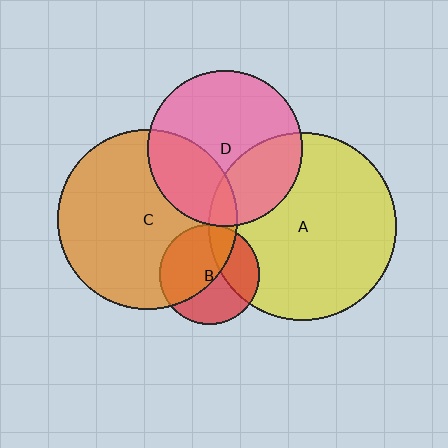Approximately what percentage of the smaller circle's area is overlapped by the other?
Approximately 5%.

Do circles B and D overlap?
Yes.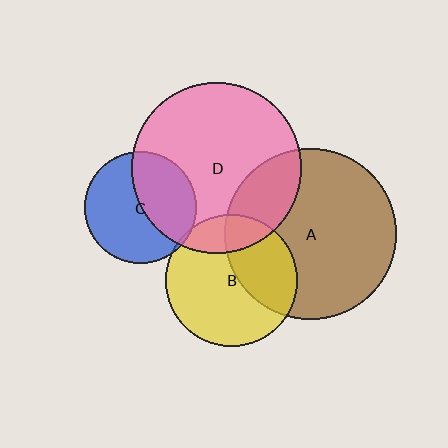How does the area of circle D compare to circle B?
Approximately 1.7 times.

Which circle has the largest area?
Circle A (brown).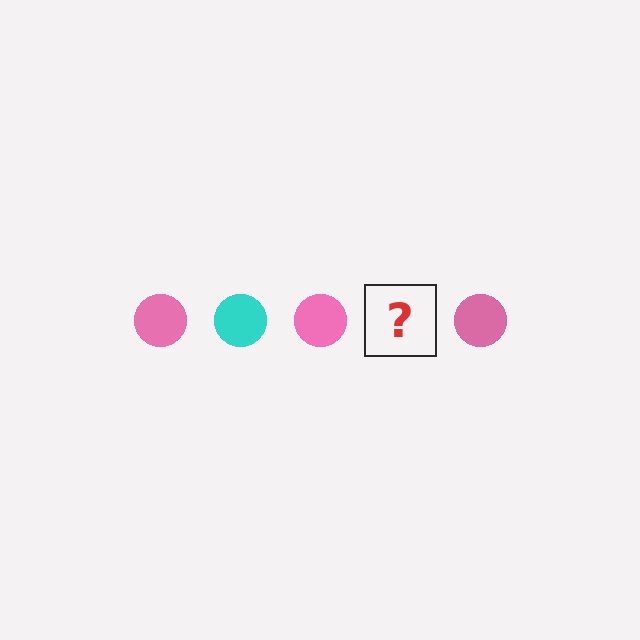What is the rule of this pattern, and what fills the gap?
The rule is that the pattern cycles through pink, cyan circles. The gap should be filled with a cyan circle.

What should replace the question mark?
The question mark should be replaced with a cyan circle.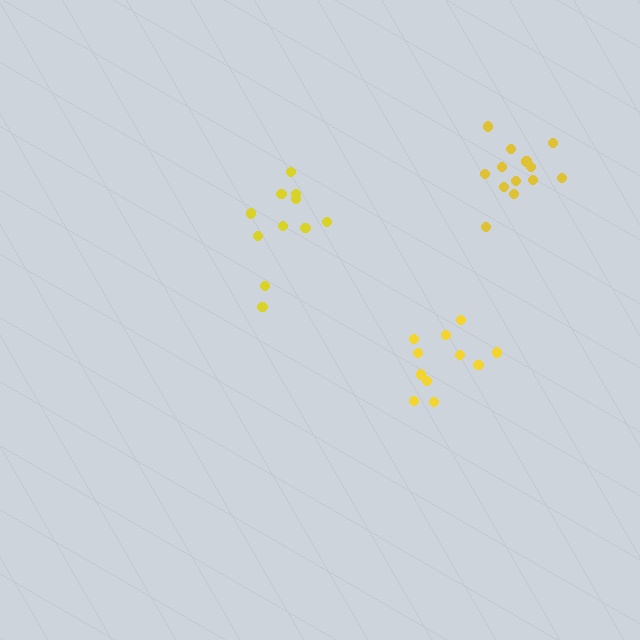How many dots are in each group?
Group 1: 13 dots, Group 2: 11 dots, Group 3: 11 dots (35 total).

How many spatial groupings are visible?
There are 3 spatial groupings.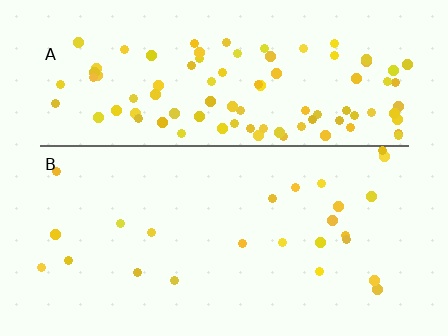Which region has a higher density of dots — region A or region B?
A (the top).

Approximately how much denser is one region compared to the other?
Approximately 4.1× — region A over region B.